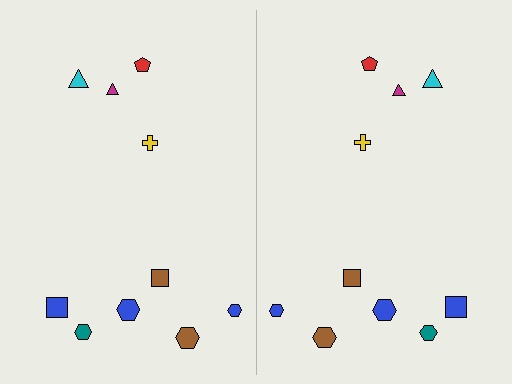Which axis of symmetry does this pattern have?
The pattern has a vertical axis of symmetry running through the center of the image.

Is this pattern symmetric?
Yes, this pattern has bilateral (reflection) symmetry.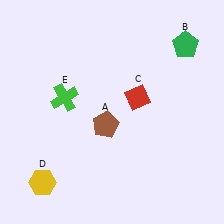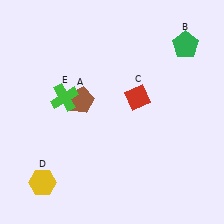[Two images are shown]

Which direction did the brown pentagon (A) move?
The brown pentagon (A) moved left.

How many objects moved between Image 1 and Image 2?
1 object moved between the two images.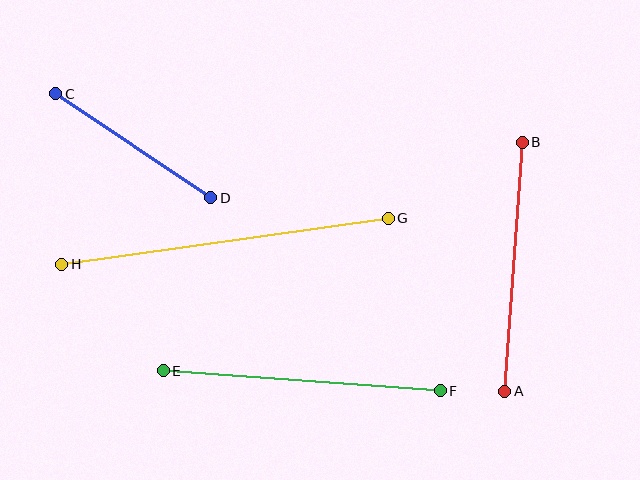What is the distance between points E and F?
The distance is approximately 278 pixels.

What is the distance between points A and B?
The distance is approximately 250 pixels.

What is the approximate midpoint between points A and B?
The midpoint is at approximately (513, 267) pixels.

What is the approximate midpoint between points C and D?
The midpoint is at approximately (133, 146) pixels.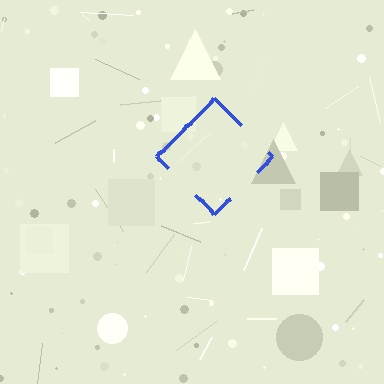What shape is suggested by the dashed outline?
The dashed outline suggests a diamond.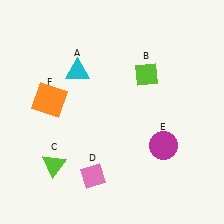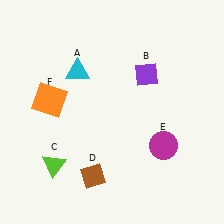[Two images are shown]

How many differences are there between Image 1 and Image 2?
There are 2 differences between the two images.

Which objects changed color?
B changed from lime to purple. D changed from pink to brown.